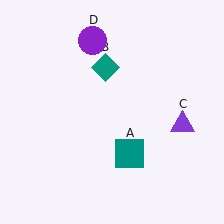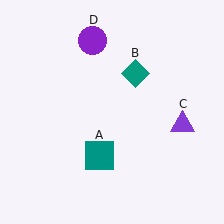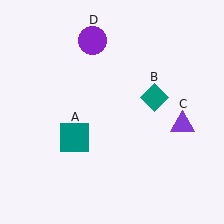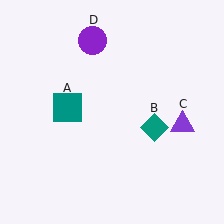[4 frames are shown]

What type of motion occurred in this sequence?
The teal square (object A), teal diamond (object B) rotated clockwise around the center of the scene.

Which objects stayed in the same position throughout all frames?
Purple triangle (object C) and purple circle (object D) remained stationary.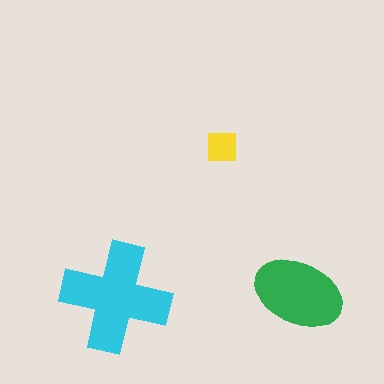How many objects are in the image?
There are 3 objects in the image.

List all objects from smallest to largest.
The yellow square, the green ellipse, the cyan cross.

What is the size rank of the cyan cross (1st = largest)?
1st.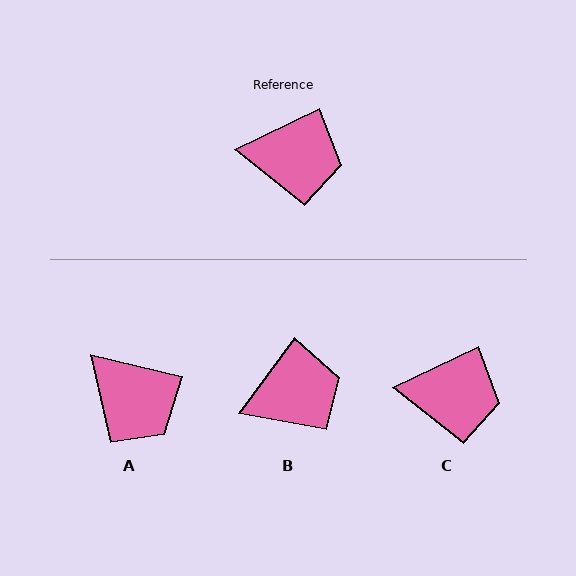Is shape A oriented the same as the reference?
No, it is off by about 39 degrees.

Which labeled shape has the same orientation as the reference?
C.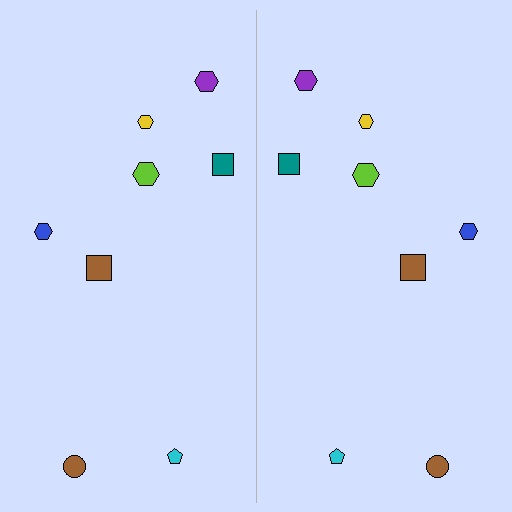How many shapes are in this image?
There are 16 shapes in this image.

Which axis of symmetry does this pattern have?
The pattern has a vertical axis of symmetry running through the center of the image.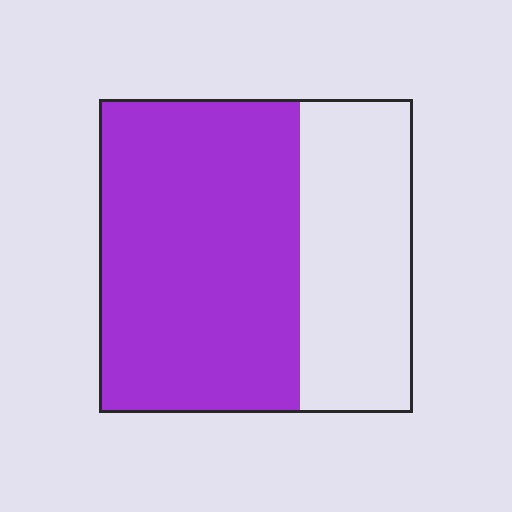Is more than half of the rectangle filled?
Yes.